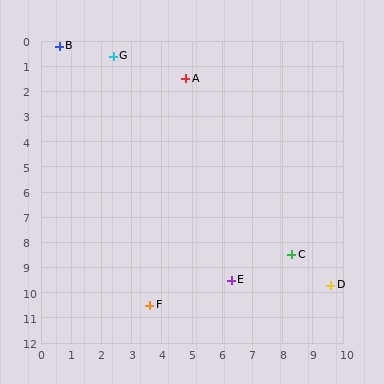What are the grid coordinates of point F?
Point F is at approximately (3.6, 10.5).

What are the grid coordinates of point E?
Point E is at approximately (6.3, 9.5).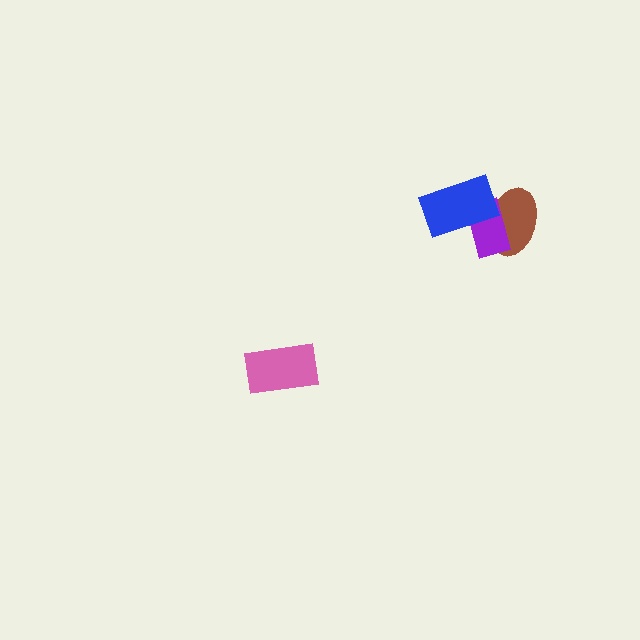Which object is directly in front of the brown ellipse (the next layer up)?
The purple rectangle is directly in front of the brown ellipse.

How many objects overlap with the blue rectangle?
2 objects overlap with the blue rectangle.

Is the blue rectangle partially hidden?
No, no other shape covers it.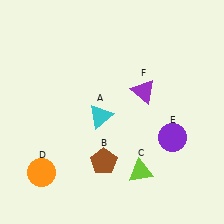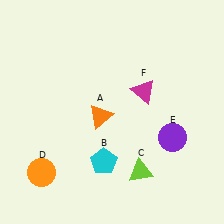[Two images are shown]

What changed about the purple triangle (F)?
In Image 1, F is purple. In Image 2, it changed to magenta.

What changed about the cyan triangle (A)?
In Image 1, A is cyan. In Image 2, it changed to orange.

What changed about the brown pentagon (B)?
In Image 1, B is brown. In Image 2, it changed to cyan.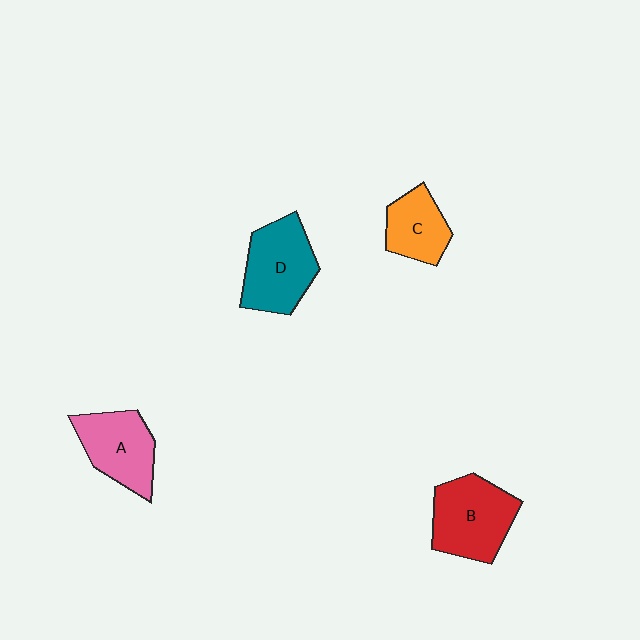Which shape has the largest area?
Shape B (red).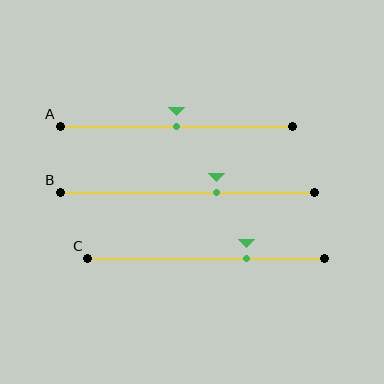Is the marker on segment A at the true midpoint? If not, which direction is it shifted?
Yes, the marker on segment A is at the true midpoint.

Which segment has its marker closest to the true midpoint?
Segment A has its marker closest to the true midpoint.